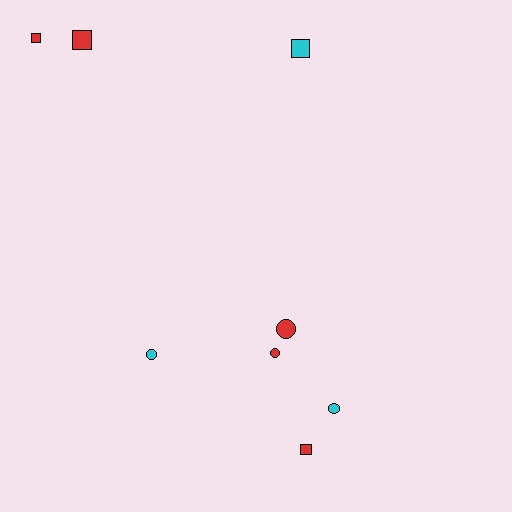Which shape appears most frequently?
Square, with 4 objects.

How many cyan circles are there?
There are 2 cyan circles.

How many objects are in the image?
There are 8 objects.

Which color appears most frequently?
Red, with 5 objects.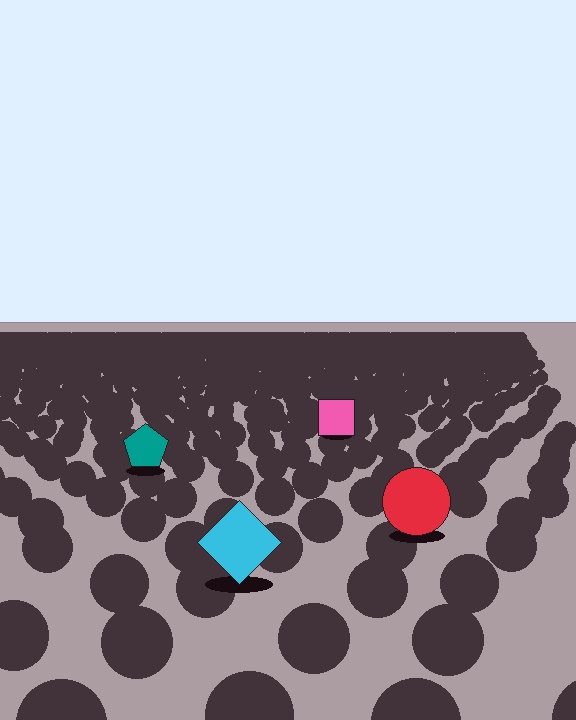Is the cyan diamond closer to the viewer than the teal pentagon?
Yes. The cyan diamond is closer — you can tell from the texture gradient: the ground texture is coarser near it.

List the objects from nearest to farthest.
From nearest to farthest: the cyan diamond, the red circle, the teal pentagon, the pink square.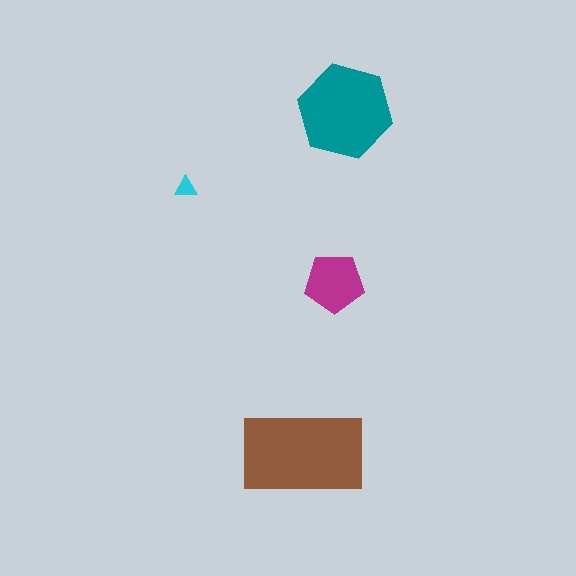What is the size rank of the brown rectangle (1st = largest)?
1st.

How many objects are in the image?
There are 4 objects in the image.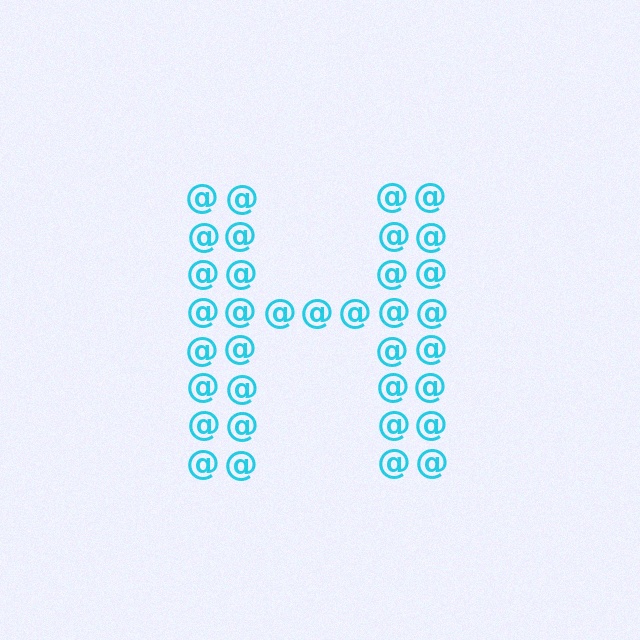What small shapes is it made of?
It is made of small at signs.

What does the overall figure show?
The overall figure shows the letter H.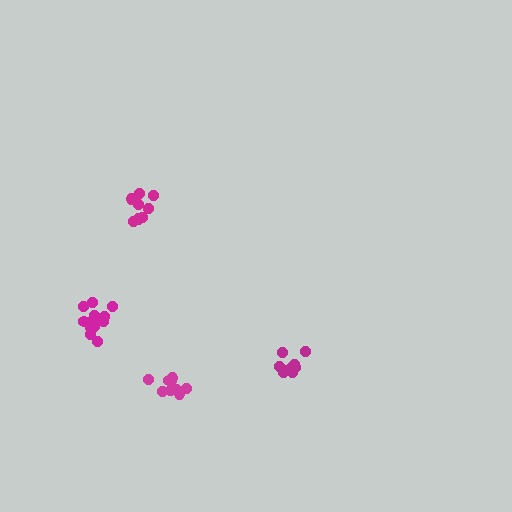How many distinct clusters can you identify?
There are 4 distinct clusters.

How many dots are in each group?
Group 1: 8 dots, Group 2: 11 dots, Group 3: 13 dots, Group 4: 9 dots (41 total).